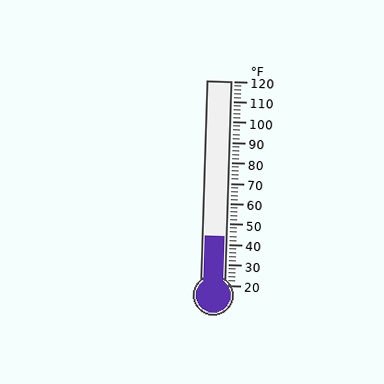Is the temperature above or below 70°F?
The temperature is below 70°F.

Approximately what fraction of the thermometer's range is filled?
The thermometer is filled to approximately 25% of its range.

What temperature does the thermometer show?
The thermometer shows approximately 44°F.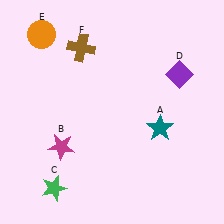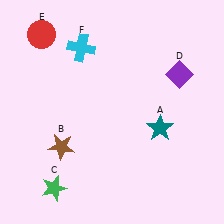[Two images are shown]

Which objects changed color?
B changed from magenta to brown. E changed from orange to red. F changed from brown to cyan.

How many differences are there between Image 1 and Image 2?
There are 3 differences between the two images.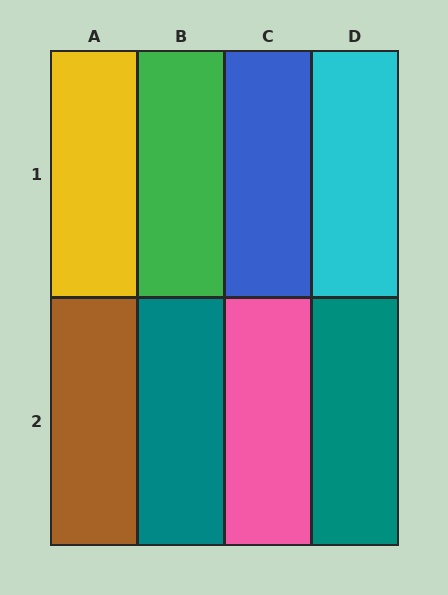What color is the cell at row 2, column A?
Brown.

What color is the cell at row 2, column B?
Teal.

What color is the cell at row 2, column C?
Pink.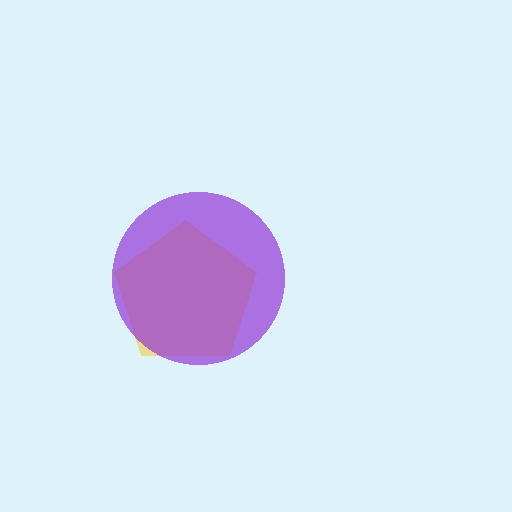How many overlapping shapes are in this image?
There are 2 overlapping shapes in the image.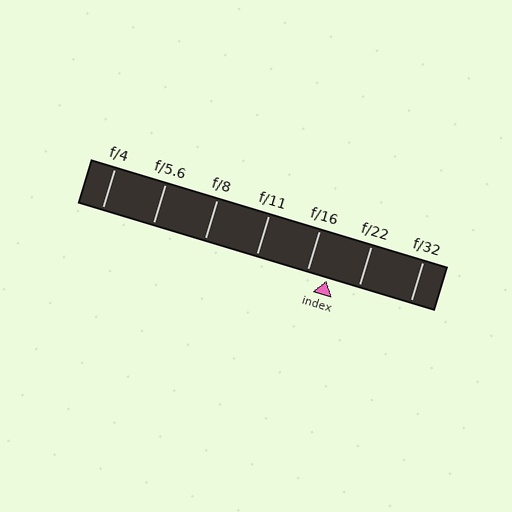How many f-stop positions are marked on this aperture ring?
There are 7 f-stop positions marked.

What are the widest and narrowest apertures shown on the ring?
The widest aperture shown is f/4 and the narrowest is f/32.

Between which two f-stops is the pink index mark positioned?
The index mark is between f/16 and f/22.